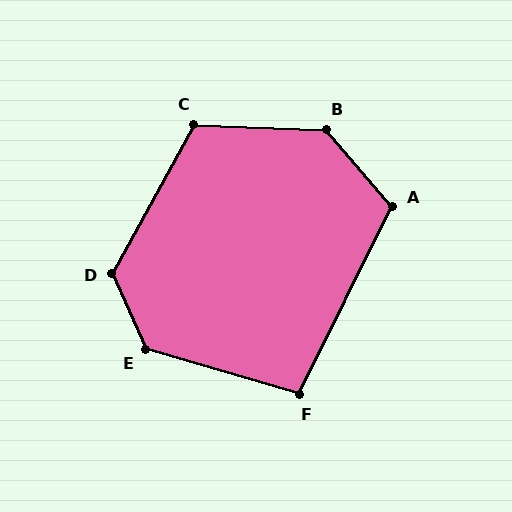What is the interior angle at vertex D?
Approximately 128 degrees (obtuse).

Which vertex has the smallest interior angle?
F, at approximately 100 degrees.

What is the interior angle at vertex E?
Approximately 130 degrees (obtuse).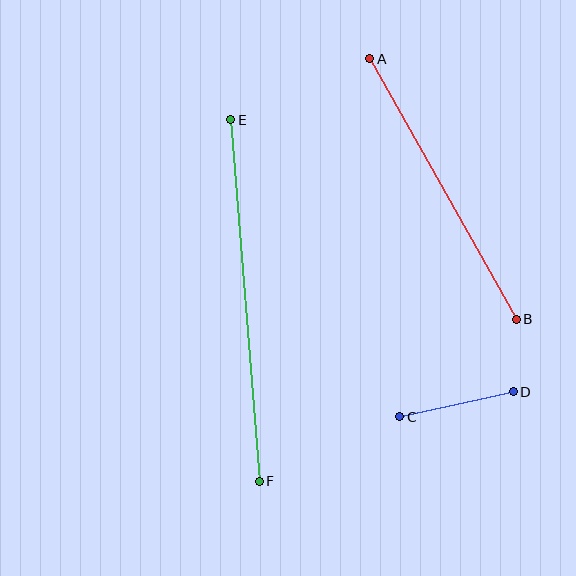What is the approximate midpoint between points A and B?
The midpoint is at approximately (443, 189) pixels.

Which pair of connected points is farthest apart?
Points E and F are farthest apart.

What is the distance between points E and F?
The distance is approximately 363 pixels.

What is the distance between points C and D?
The distance is approximately 116 pixels.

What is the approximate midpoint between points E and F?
The midpoint is at approximately (245, 301) pixels.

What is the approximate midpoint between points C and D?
The midpoint is at approximately (456, 404) pixels.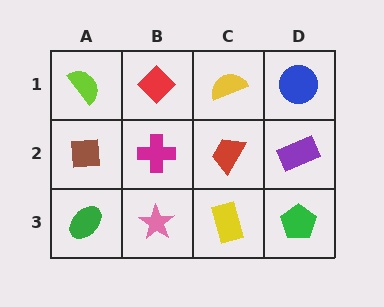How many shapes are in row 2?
4 shapes.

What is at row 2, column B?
A magenta cross.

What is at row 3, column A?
A green ellipse.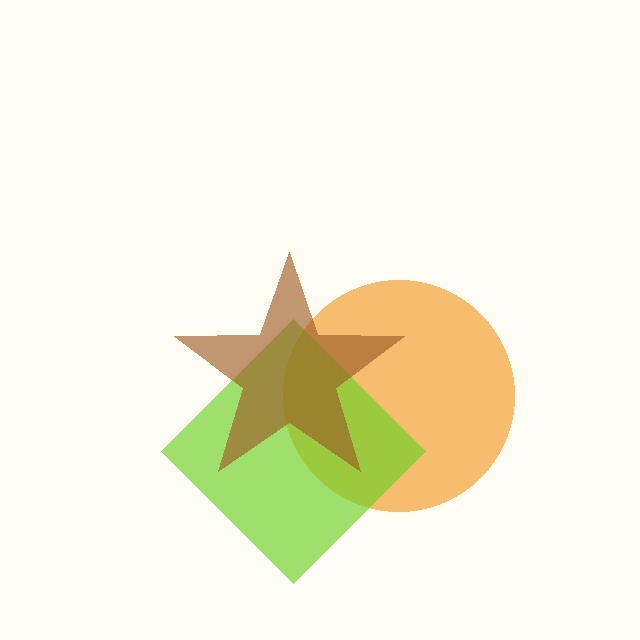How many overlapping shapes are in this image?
There are 3 overlapping shapes in the image.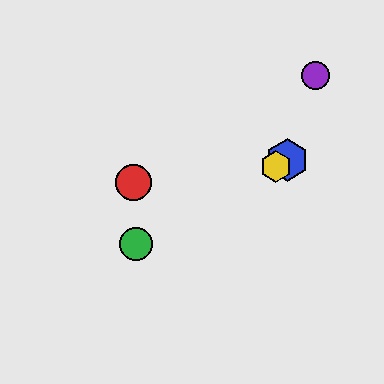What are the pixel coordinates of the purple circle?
The purple circle is at (316, 75).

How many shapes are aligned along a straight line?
3 shapes (the blue hexagon, the green circle, the yellow hexagon) are aligned along a straight line.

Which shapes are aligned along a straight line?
The blue hexagon, the green circle, the yellow hexagon are aligned along a straight line.